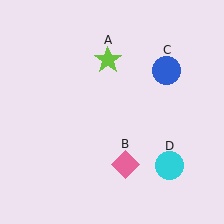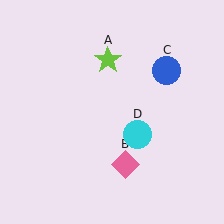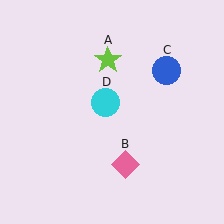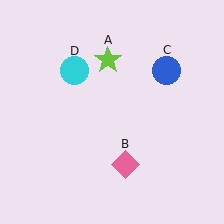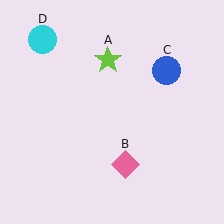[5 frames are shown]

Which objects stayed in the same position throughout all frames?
Lime star (object A) and pink diamond (object B) and blue circle (object C) remained stationary.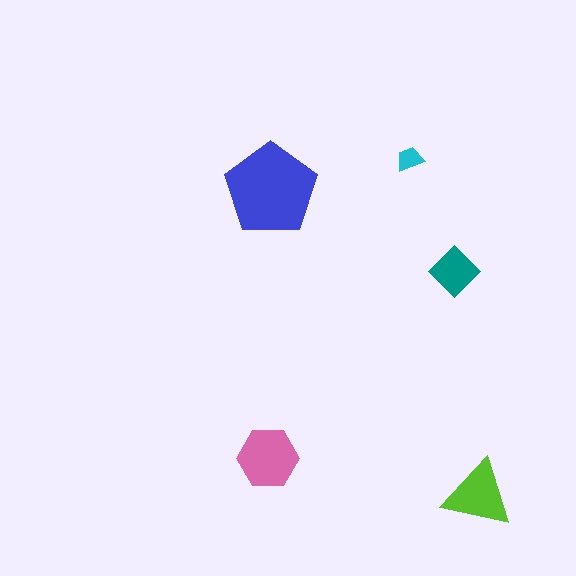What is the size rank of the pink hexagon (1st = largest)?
2nd.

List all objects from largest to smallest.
The blue pentagon, the pink hexagon, the lime triangle, the teal diamond, the cyan trapezoid.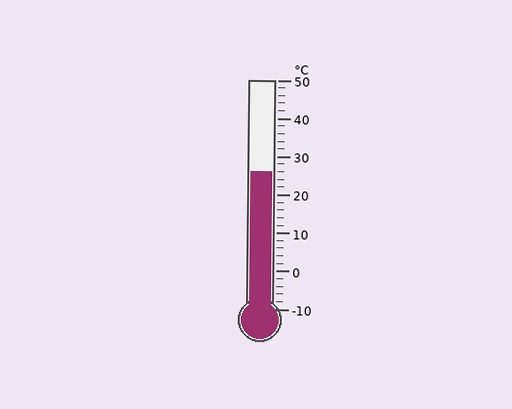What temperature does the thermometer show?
The thermometer shows approximately 26°C.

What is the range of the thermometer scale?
The thermometer scale ranges from -10°C to 50°C.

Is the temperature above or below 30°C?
The temperature is below 30°C.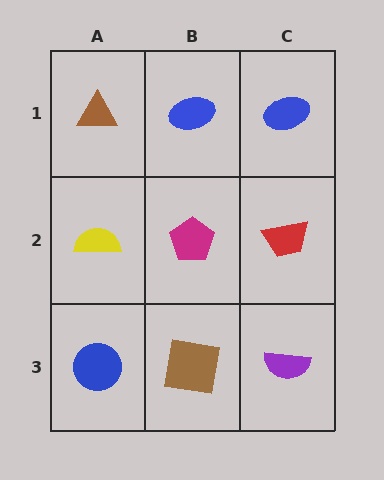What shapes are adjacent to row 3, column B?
A magenta pentagon (row 2, column B), a blue circle (row 3, column A), a purple semicircle (row 3, column C).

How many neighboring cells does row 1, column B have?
3.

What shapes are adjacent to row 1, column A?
A yellow semicircle (row 2, column A), a blue ellipse (row 1, column B).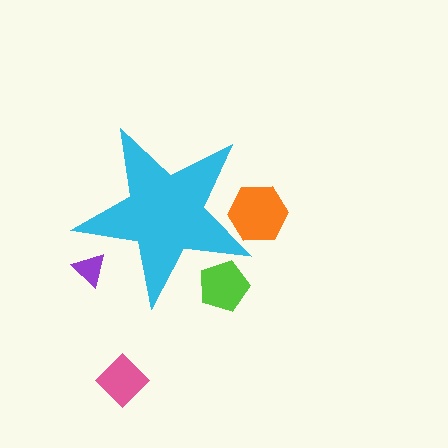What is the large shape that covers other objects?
A cyan star.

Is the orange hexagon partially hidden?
Yes, the orange hexagon is partially hidden behind the cyan star.